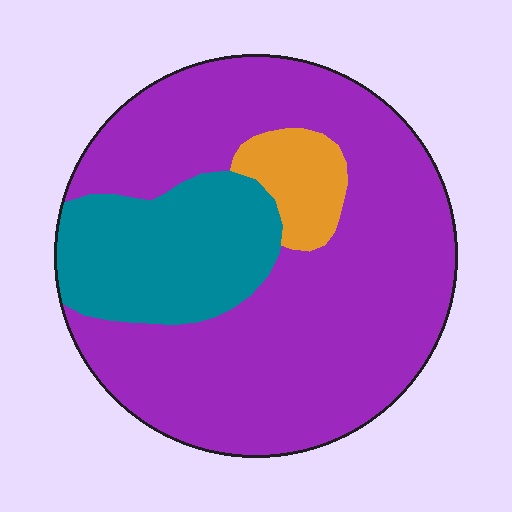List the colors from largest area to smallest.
From largest to smallest: purple, teal, orange.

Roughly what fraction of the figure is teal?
Teal takes up about one fifth (1/5) of the figure.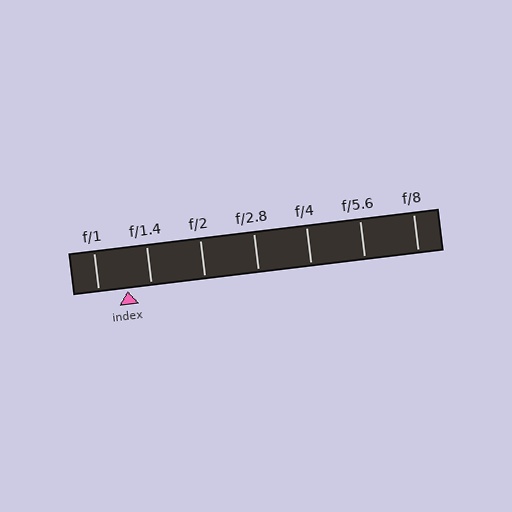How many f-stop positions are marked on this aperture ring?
There are 7 f-stop positions marked.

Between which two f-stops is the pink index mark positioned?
The index mark is between f/1 and f/1.4.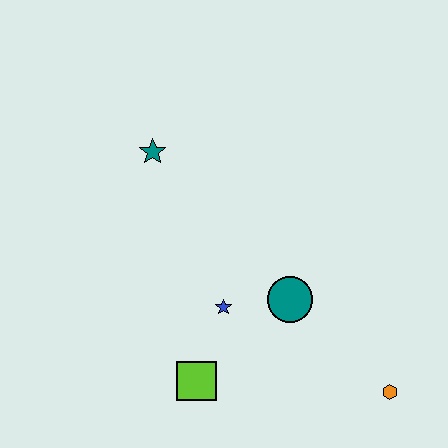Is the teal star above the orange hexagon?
Yes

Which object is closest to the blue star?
The teal circle is closest to the blue star.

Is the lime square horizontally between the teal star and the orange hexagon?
Yes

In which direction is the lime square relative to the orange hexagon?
The lime square is to the left of the orange hexagon.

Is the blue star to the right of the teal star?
Yes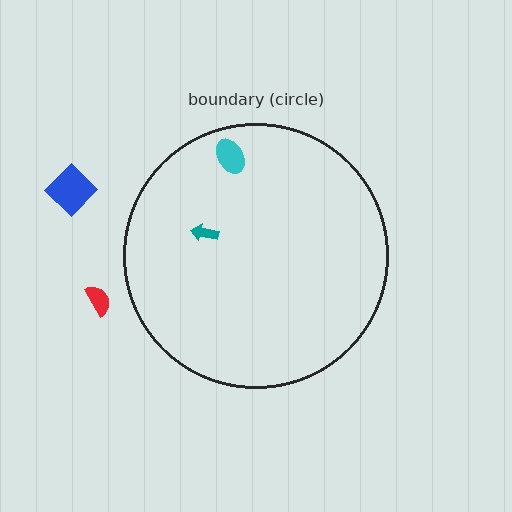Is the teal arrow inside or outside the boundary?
Inside.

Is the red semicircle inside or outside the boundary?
Outside.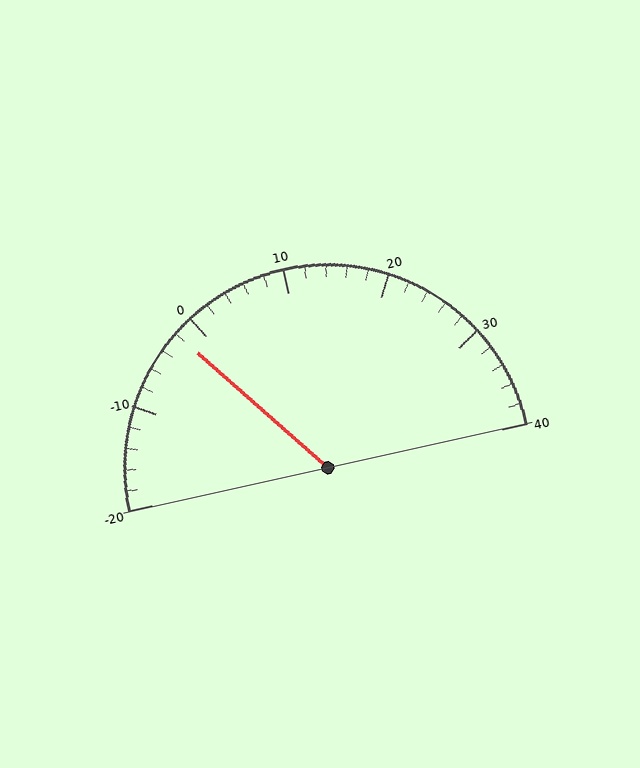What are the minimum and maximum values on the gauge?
The gauge ranges from -20 to 40.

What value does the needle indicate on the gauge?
The needle indicates approximately -2.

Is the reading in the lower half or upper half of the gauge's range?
The reading is in the lower half of the range (-20 to 40).